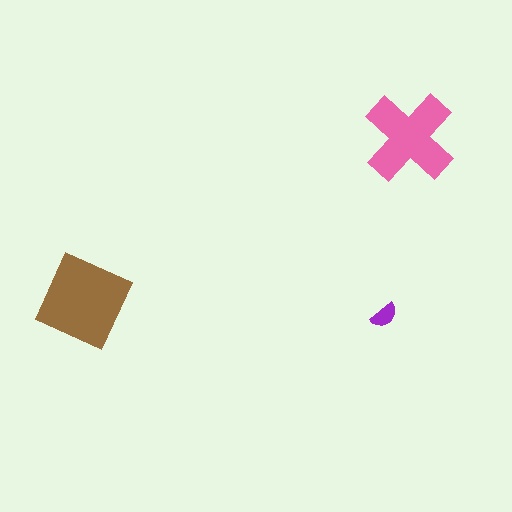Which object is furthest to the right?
The pink cross is rightmost.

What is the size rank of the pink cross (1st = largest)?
2nd.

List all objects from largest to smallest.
The brown square, the pink cross, the purple semicircle.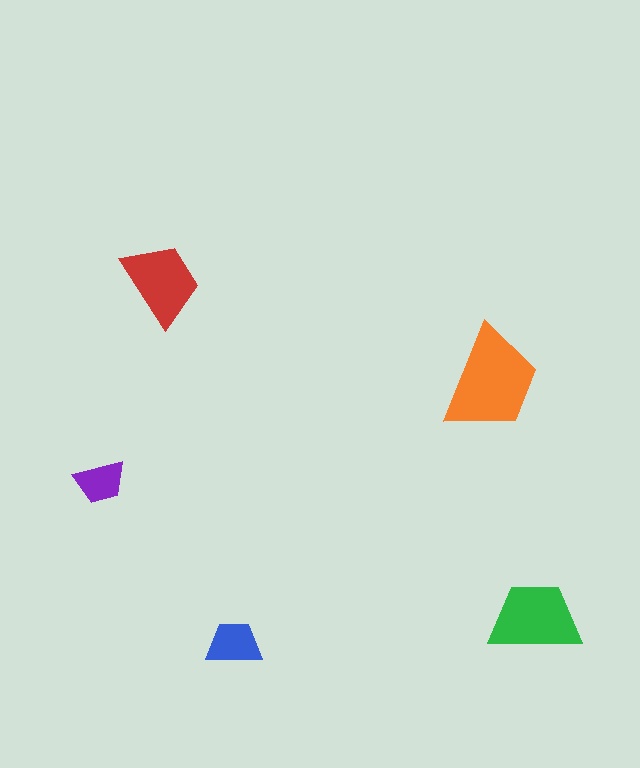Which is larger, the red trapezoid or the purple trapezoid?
The red one.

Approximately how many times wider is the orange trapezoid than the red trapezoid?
About 1.5 times wider.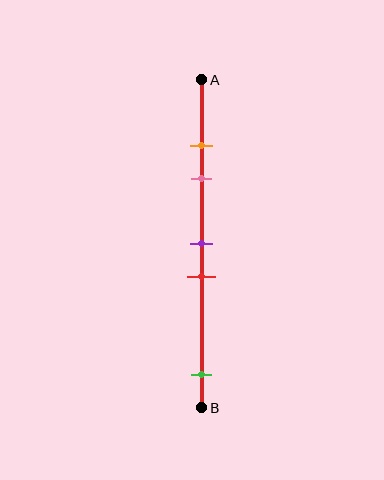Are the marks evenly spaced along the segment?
No, the marks are not evenly spaced.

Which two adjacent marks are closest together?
The orange and pink marks are the closest adjacent pair.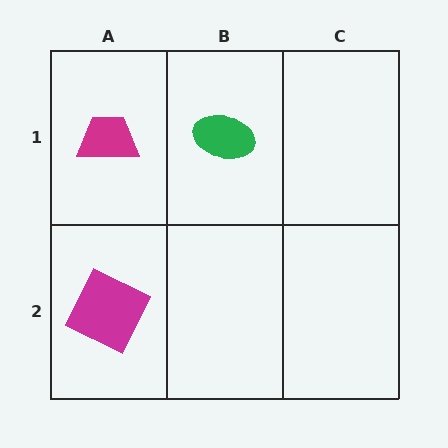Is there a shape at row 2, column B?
No, that cell is empty.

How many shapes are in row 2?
1 shape.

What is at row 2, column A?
A magenta square.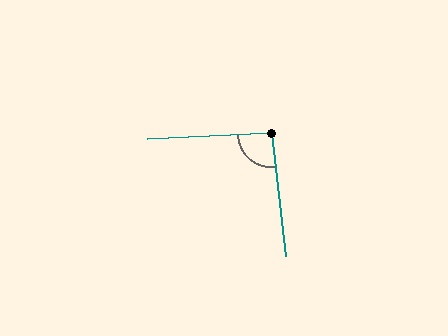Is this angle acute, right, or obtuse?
It is approximately a right angle.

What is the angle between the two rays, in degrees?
Approximately 94 degrees.